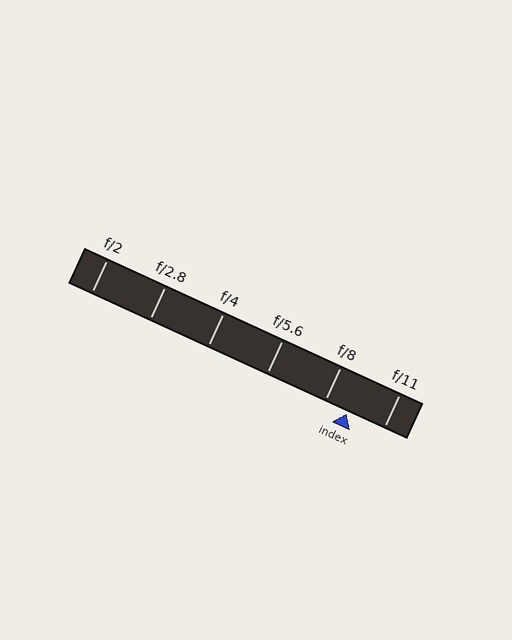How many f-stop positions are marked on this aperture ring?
There are 6 f-stop positions marked.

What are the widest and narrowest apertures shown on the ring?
The widest aperture shown is f/2 and the narrowest is f/11.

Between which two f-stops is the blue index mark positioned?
The index mark is between f/8 and f/11.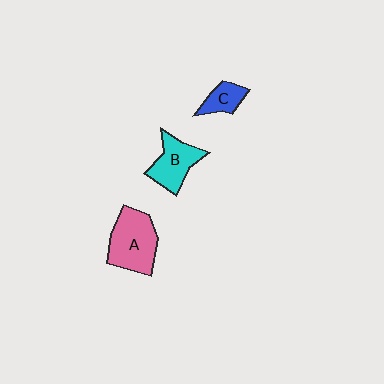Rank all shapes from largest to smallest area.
From largest to smallest: A (pink), B (cyan), C (blue).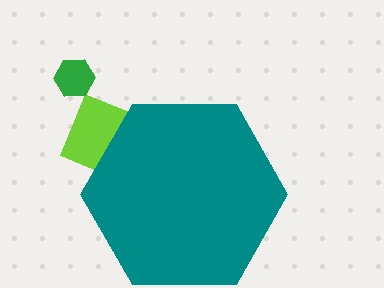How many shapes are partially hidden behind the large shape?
4 shapes are partially hidden.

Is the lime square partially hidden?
Yes, the lime square is partially hidden behind the teal hexagon.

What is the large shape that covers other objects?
A teal hexagon.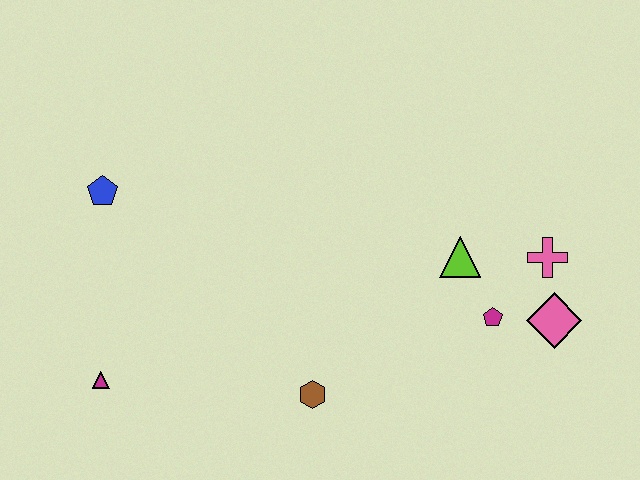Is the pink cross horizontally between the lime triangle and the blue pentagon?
No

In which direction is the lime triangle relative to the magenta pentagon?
The lime triangle is above the magenta pentagon.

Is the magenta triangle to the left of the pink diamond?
Yes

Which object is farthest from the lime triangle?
The magenta triangle is farthest from the lime triangle.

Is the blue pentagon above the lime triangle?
Yes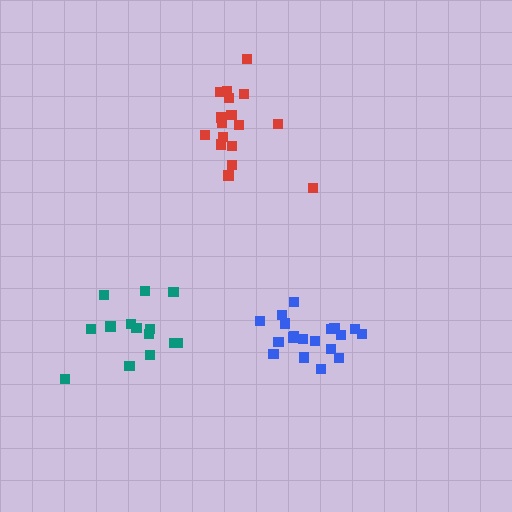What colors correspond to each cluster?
The clusters are colored: teal, blue, red.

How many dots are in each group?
Group 1: 14 dots, Group 2: 19 dots, Group 3: 17 dots (50 total).